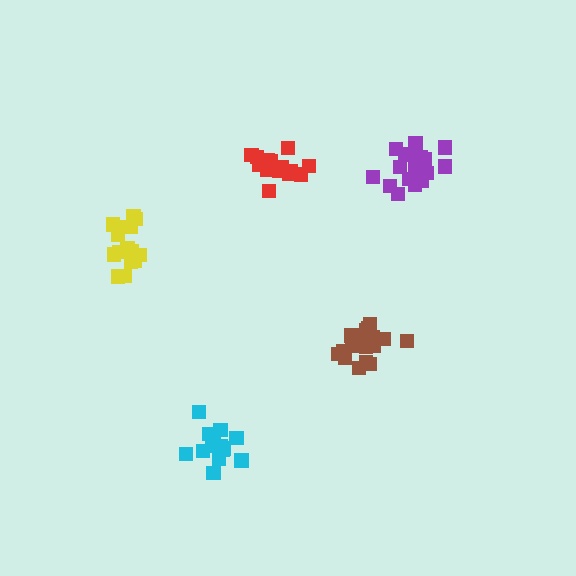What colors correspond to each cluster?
The clusters are colored: yellow, purple, red, brown, cyan.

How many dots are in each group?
Group 1: 15 dots, Group 2: 19 dots, Group 3: 15 dots, Group 4: 20 dots, Group 5: 16 dots (85 total).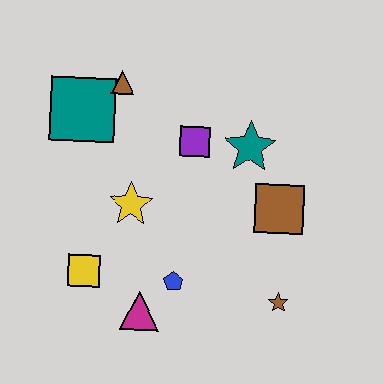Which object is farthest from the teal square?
The brown star is farthest from the teal square.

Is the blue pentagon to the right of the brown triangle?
Yes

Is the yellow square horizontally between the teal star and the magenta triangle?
No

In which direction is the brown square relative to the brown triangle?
The brown square is to the right of the brown triangle.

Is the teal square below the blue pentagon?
No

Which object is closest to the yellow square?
The magenta triangle is closest to the yellow square.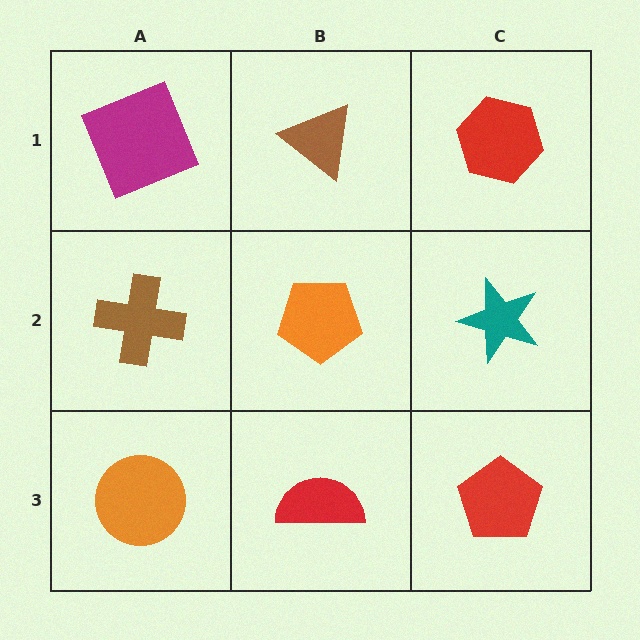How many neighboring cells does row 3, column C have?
2.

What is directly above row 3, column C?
A teal star.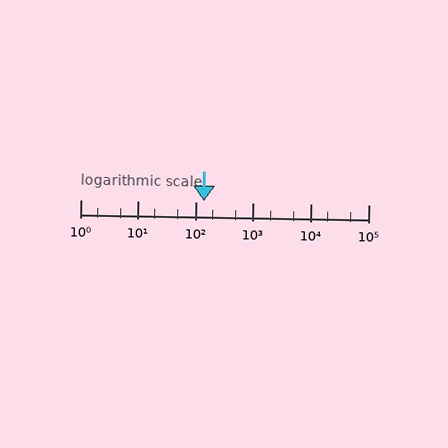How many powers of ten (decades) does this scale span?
The scale spans 5 decades, from 1 to 100000.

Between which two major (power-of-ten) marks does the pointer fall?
The pointer is between 100 and 1000.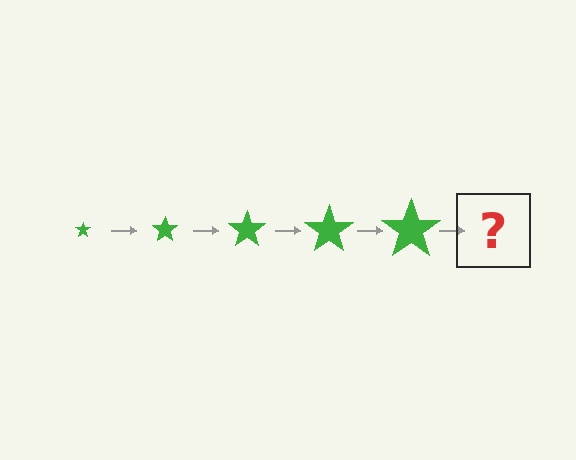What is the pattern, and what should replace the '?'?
The pattern is that the star gets progressively larger each step. The '?' should be a green star, larger than the previous one.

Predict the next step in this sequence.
The next step is a green star, larger than the previous one.